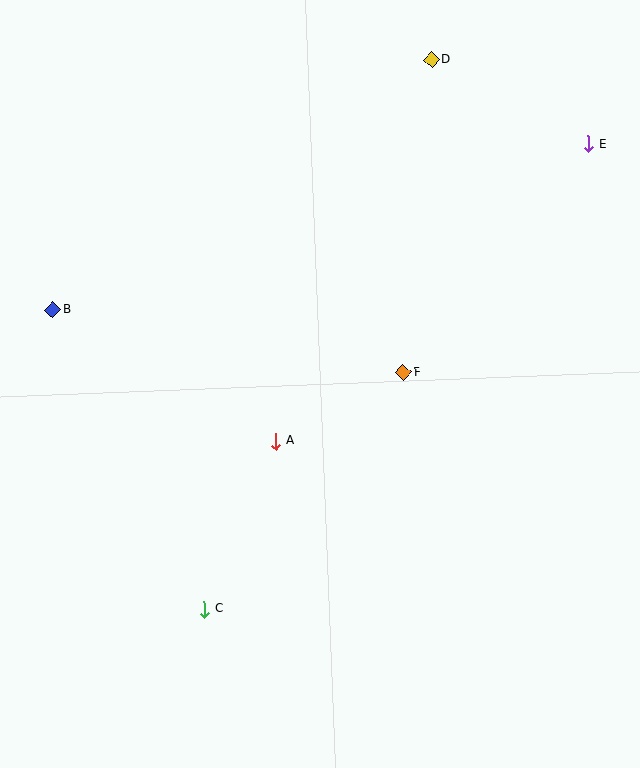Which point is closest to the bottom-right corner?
Point F is closest to the bottom-right corner.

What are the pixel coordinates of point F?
Point F is at (403, 373).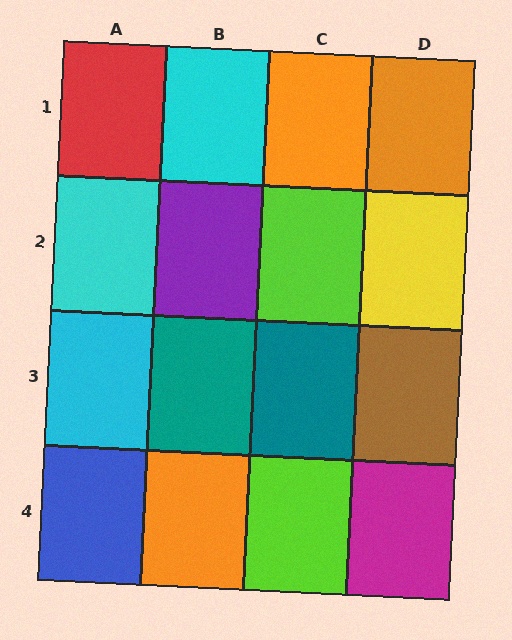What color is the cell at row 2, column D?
Yellow.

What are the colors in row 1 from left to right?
Red, cyan, orange, orange.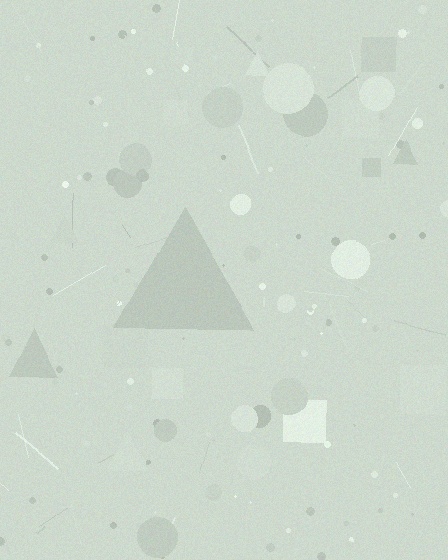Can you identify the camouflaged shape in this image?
The camouflaged shape is a triangle.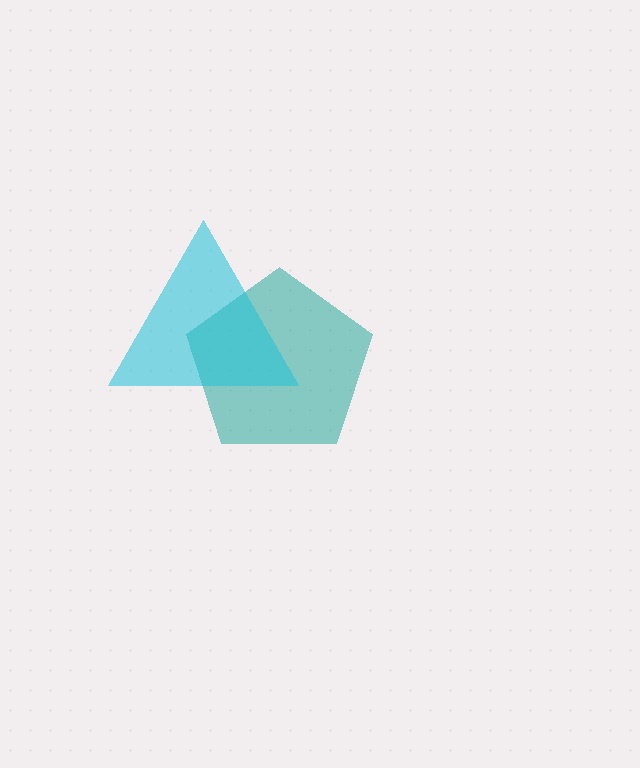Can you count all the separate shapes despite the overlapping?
Yes, there are 2 separate shapes.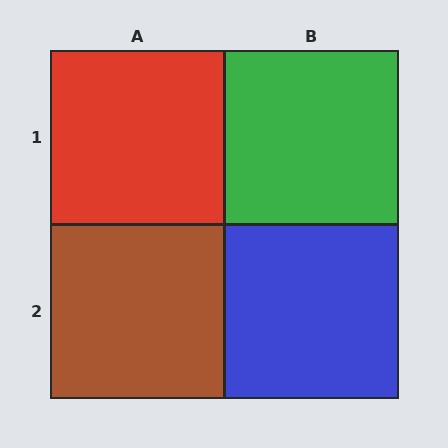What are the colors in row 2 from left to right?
Brown, blue.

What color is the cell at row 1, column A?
Red.